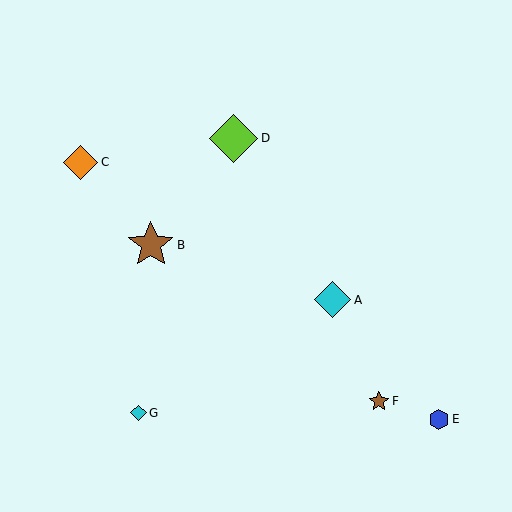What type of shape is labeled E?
Shape E is a blue hexagon.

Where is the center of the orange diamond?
The center of the orange diamond is at (81, 162).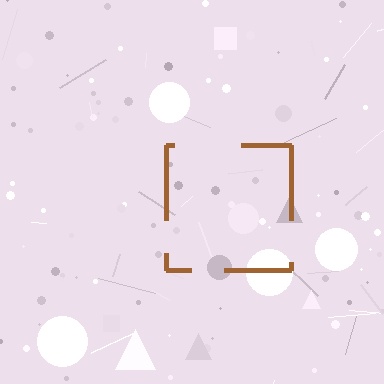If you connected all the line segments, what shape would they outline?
They would outline a square.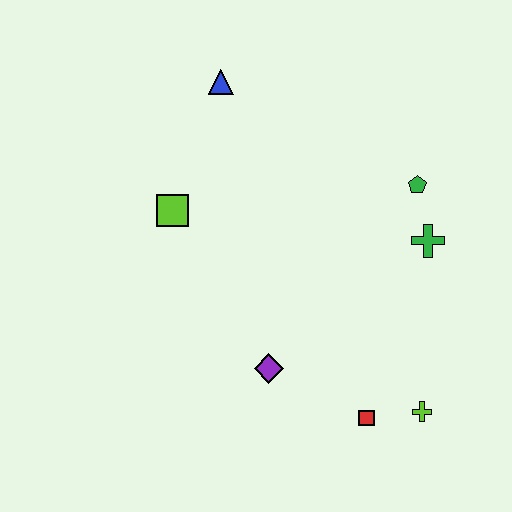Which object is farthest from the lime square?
The lime cross is farthest from the lime square.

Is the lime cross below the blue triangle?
Yes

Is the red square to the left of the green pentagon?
Yes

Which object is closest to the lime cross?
The red square is closest to the lime cross.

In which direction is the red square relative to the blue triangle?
The red square is below the blue triangle.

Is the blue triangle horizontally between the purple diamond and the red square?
No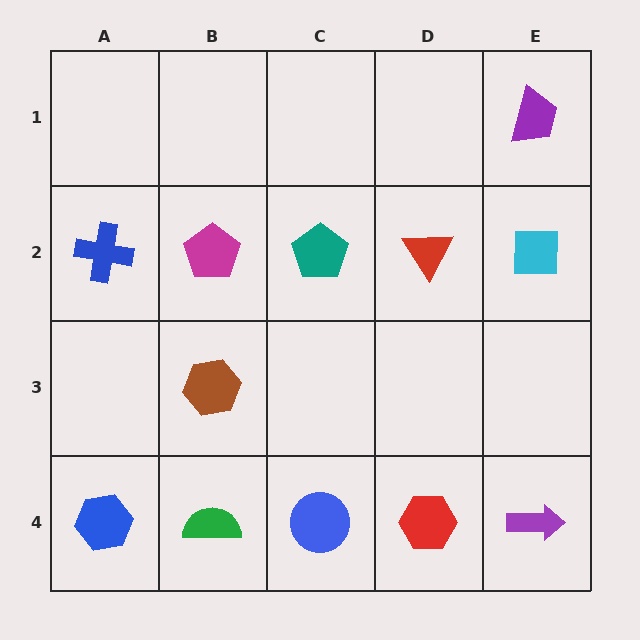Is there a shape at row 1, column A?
No, that cell is empty.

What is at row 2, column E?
A cyan square.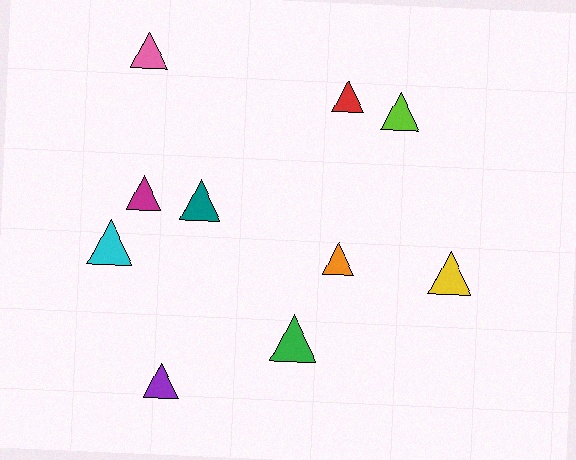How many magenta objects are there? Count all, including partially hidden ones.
There is 1 magenta object.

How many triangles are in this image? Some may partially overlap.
There are 10 triangles.